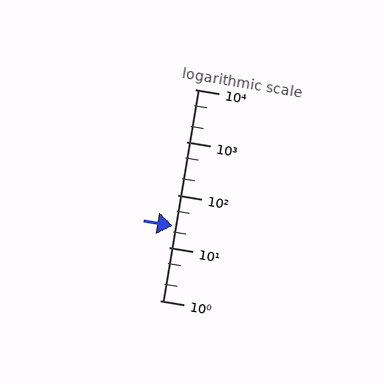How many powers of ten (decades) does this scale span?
The scale spans 4 decades, from 1 to 10000.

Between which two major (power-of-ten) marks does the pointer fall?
The pointer is between 10 and 100.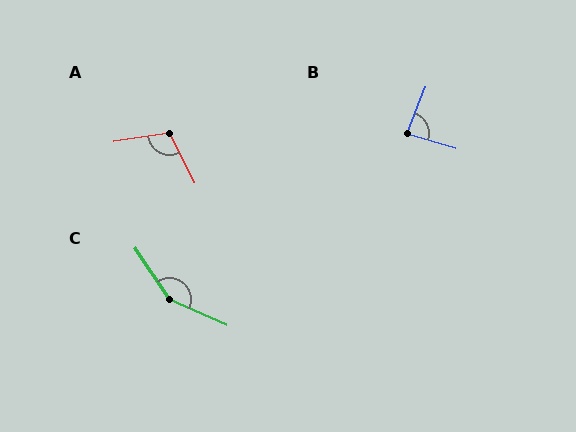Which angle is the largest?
C, at approximately 148 degrees.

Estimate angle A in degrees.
Approximately 108 degrees.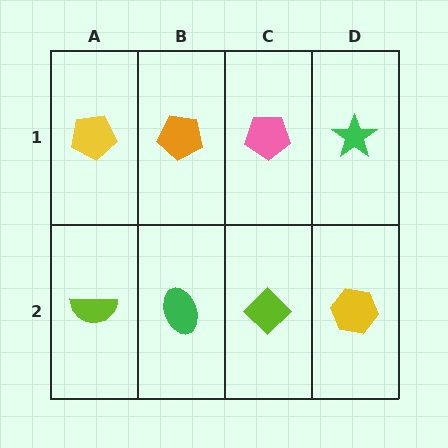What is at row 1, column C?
A pink pentagon.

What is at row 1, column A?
A yellow pentagon.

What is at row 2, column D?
A yellow hexagon.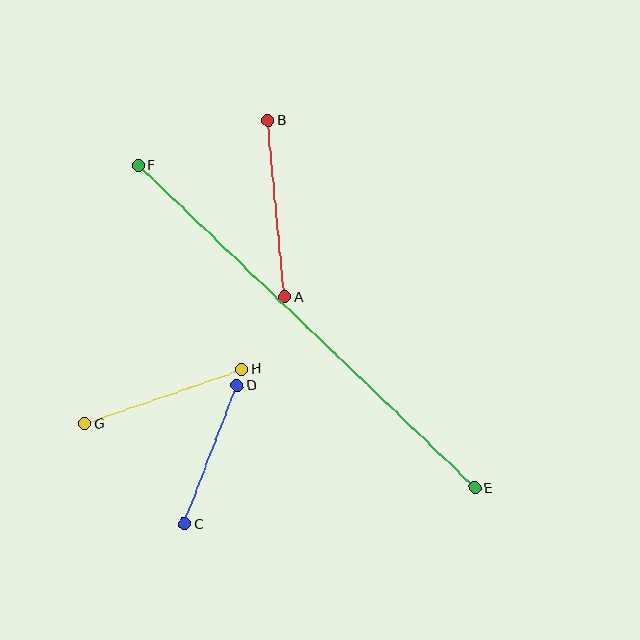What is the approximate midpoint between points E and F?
The midpoint is at approximately (306, 327) pixels.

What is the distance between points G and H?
The distance is approximately 166 pixels.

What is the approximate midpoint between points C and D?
The midpoint is at approximately (211, 455) pixels.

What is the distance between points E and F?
The distance is approximately 466 pixels.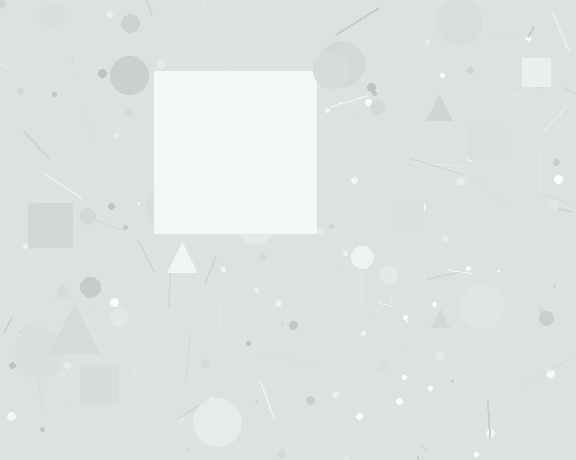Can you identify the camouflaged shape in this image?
The camouflaged shape is a square.